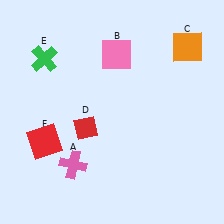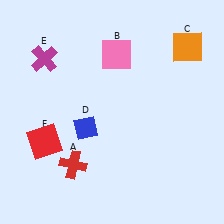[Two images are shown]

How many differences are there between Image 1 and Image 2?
There are 3 differences between the two images.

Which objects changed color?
A changed from pink to red. D changed from red to blue. E changed from green to magenta.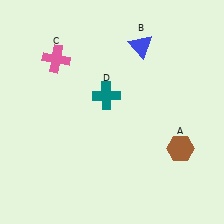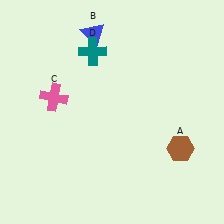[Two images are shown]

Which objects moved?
The objects that moved are: the blue triangle (B), the pink cross (C), the teal cross (D).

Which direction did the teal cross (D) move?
The teal cross (D) moved up.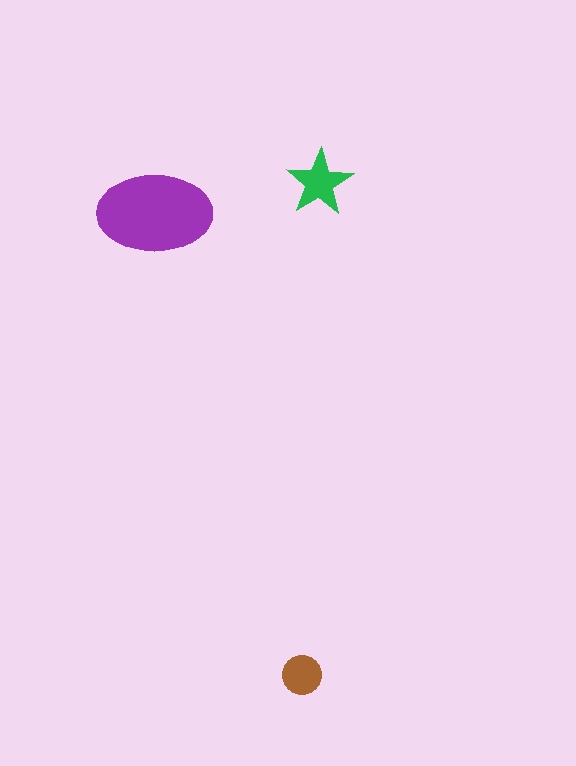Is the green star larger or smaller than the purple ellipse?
Smaller.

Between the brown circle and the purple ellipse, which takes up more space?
The purple ellipse.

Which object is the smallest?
The brown circle.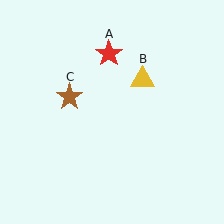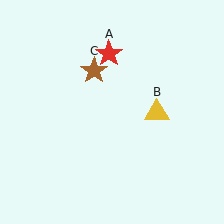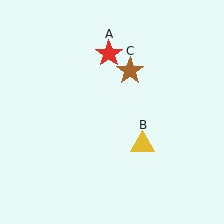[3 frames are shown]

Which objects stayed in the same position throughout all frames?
Red star (object A) remained stationary.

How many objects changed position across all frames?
2 objects changed position: yellow triangle (object B), brown star (object C).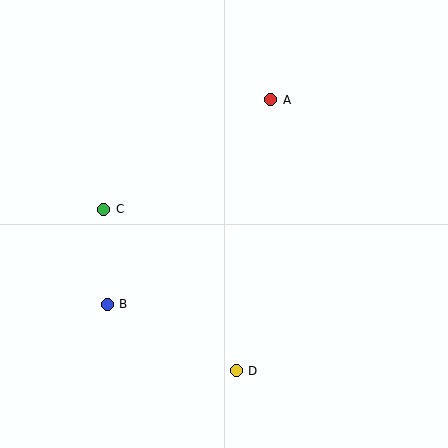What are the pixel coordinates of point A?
Point A is at (271, 100).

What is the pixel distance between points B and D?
The distance between B and D is 145 pixels.